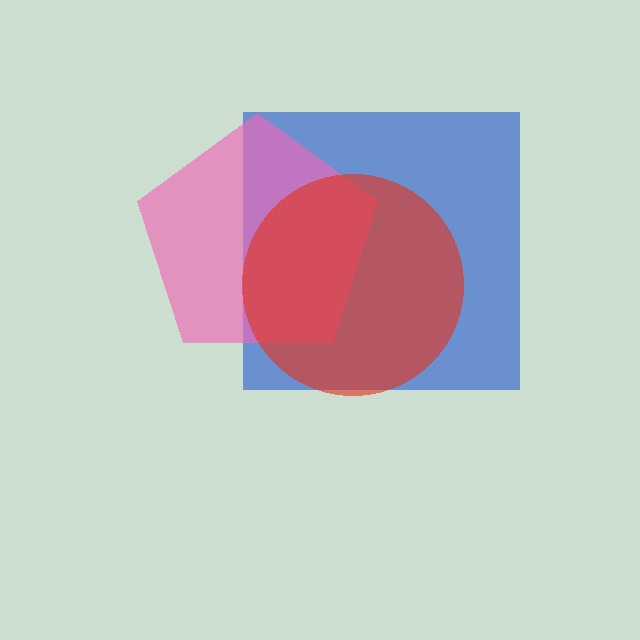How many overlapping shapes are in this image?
There are 3 overlapping shapes in the image.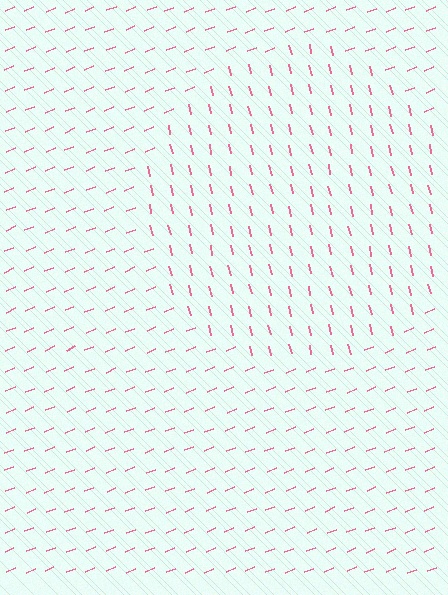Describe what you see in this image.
The image is filled with small pink line segments. A circle region in the image has lines oriented differently from the surrounding lines, creating a visible texture boundary.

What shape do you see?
I see a circle.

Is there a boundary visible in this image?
Yes, there is a texture boundary formed by a change in line orientation.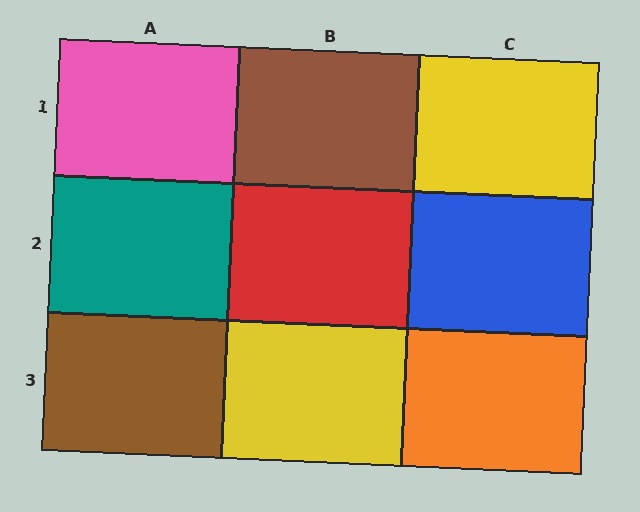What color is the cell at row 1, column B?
Brown.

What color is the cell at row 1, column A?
Pink.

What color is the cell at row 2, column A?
Teal.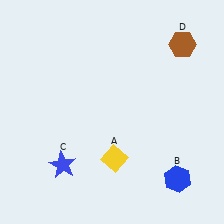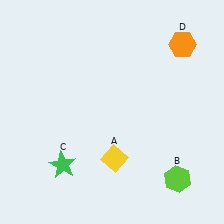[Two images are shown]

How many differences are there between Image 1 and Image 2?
There are 3 differences between the two images.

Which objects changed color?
B changed from blue to lime. C changed from blue to green. D changed from brown to orange.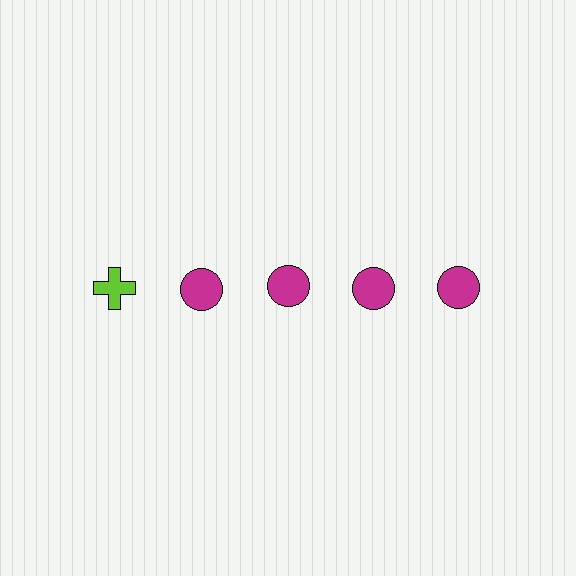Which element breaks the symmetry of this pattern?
The lime cross in the top row, leftmost column breaks the symmetry. All other shapes are magenta circles.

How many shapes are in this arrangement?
There are 5 shapes arranged in a grid pattern.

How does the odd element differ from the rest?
It differs in both color (lime instead of magenta) and shape (cross instead of circle).